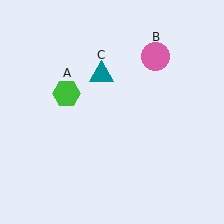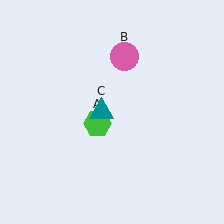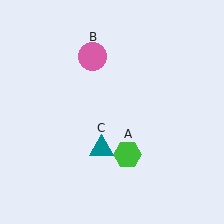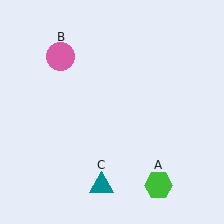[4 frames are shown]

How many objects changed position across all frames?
3 objects changed position: green hexagon (object A), pink circle (object B), teal triangle (object C).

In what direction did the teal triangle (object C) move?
The teal triangle (object C) moved down.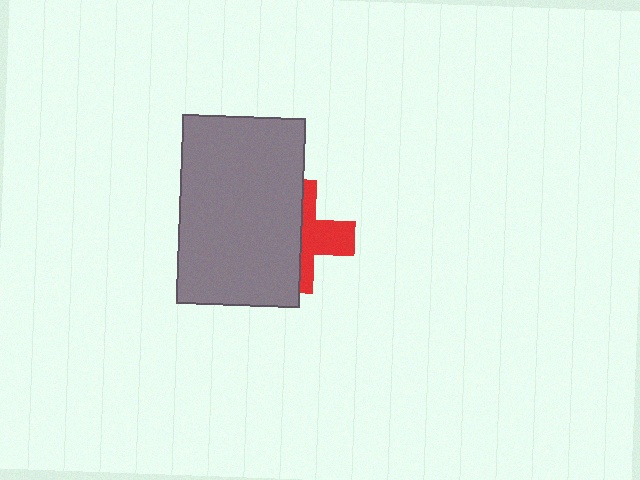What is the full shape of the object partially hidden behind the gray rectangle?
The partially hidden object is a red cross.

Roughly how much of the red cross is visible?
A small part of it is visible (roughly 43%).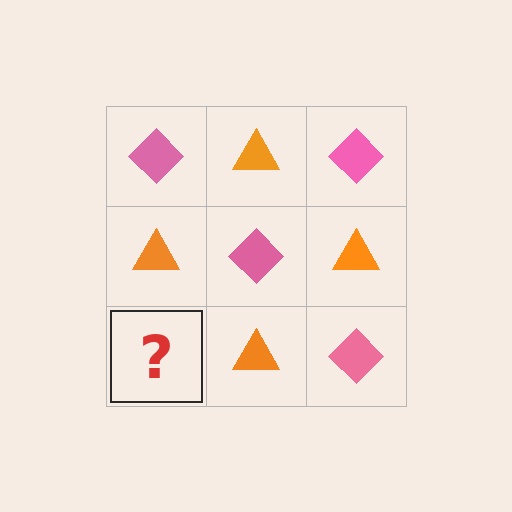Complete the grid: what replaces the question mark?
The question mark should be replaced with a pink diamond.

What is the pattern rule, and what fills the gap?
The rule is that it alternates pink diamond and orange triangle in a checkerboard pattern. The gap should be filled with a pink diamond.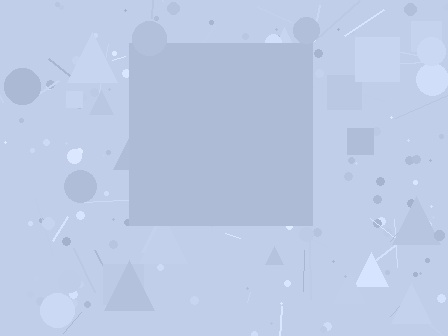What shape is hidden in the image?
A square is hidden in the image.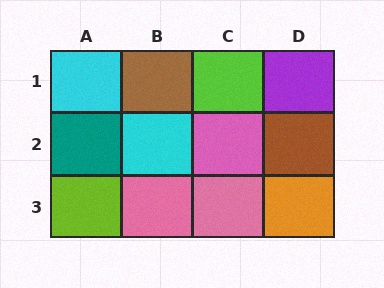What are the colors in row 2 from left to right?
Teal, cyan, pink, brown.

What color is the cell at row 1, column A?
Cyan.